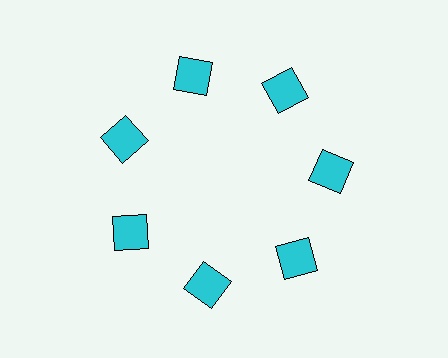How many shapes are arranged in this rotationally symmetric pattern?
There are 7 shapes, arranged in 7 groups of 1.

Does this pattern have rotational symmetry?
Yes, this pattern has 7-fold rotational symmetry. It looks the same after rotating 51 degrees around the center.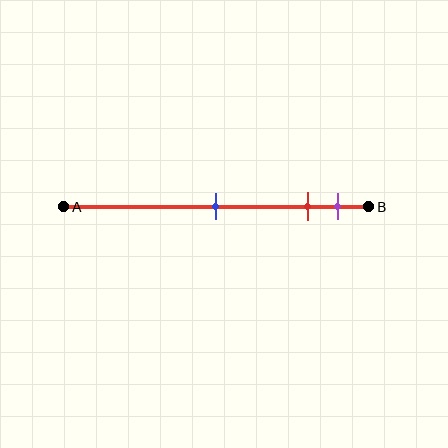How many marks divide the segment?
There are 3 marks dividing the segment.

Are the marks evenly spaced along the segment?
No, the marks are not evenly spaced.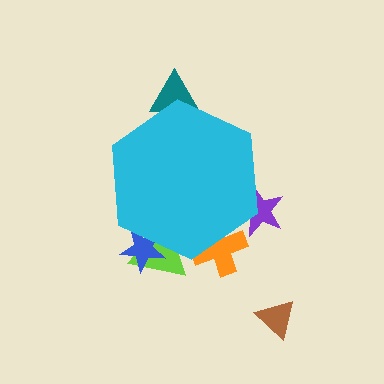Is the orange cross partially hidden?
Yes, the orange cross is partially hidden behind the cyan hexagon.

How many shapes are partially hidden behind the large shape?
5 shapes are partially hidden.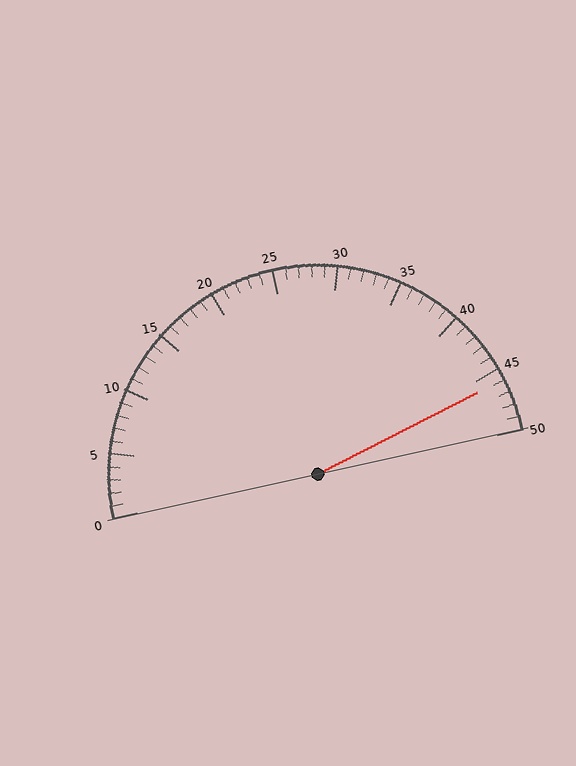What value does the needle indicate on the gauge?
The needle indicates approximately 46.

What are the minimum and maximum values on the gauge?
The gauge ranges from 0 to 50.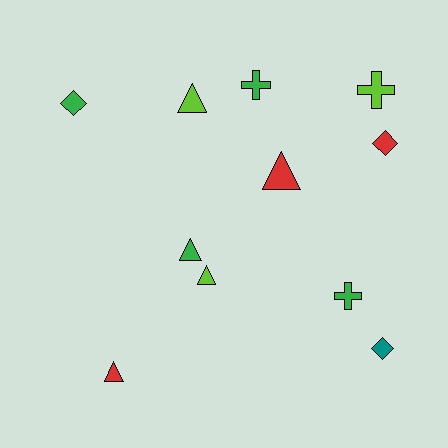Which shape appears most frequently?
Triangle, with 5 objects.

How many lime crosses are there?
There is 1 lime cross.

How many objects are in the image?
There are 11 objects.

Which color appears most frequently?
Green, with 4 objects.